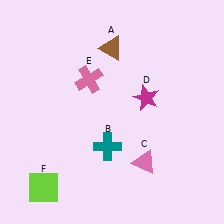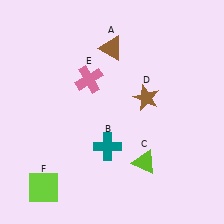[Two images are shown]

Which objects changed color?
C changed from pink to lime. D changed from magenta to brown.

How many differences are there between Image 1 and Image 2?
There are 2 differences between the two images.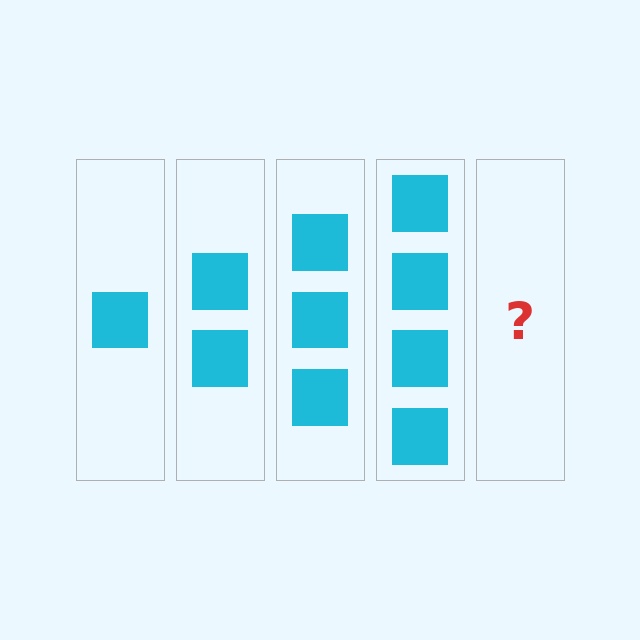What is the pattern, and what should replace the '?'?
The pattern is that each step adds one more square. The '?' should be 5 squares.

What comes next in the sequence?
The next element should be 5 squares.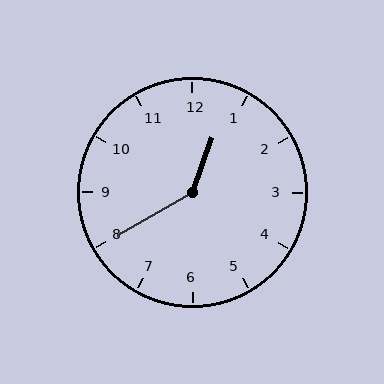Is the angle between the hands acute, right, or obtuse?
It is obtuse.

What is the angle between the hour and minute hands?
Approximately 140 degrees.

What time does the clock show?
12:40.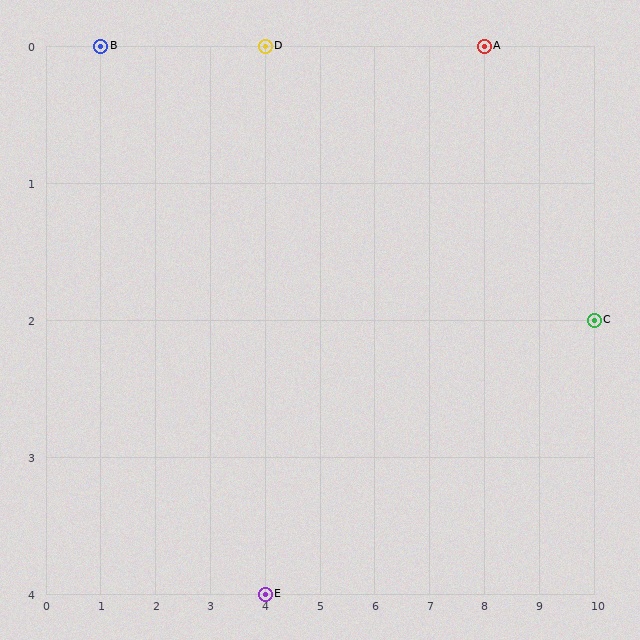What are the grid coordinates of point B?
Point B is at grid coordinates (1, 0).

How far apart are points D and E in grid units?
Points D and E are 4 rows apart.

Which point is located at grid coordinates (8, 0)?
Point A is at (8, 0).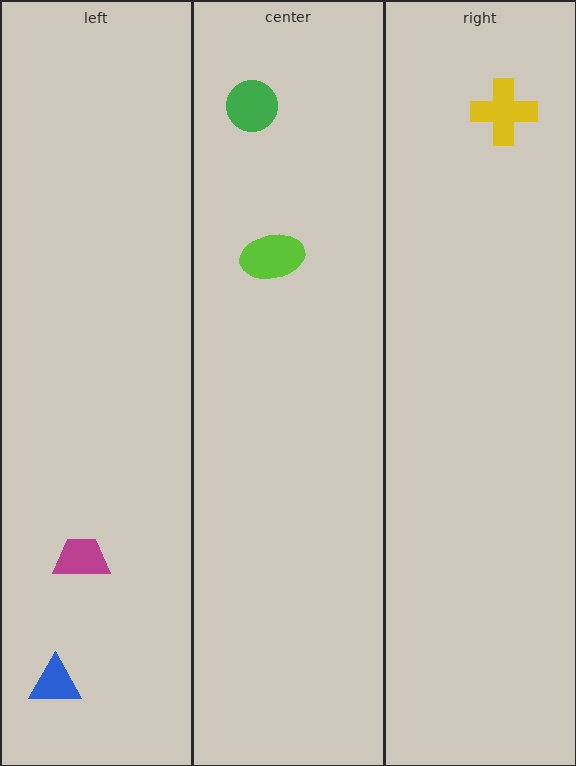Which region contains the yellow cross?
The right region.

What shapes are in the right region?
The yellow cross.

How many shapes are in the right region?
1.